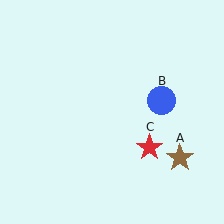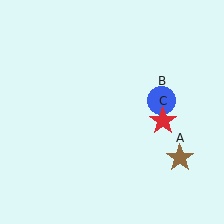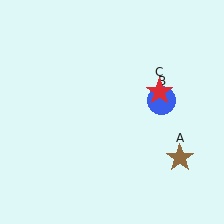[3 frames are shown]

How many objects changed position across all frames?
1 object changed position: red star (object C).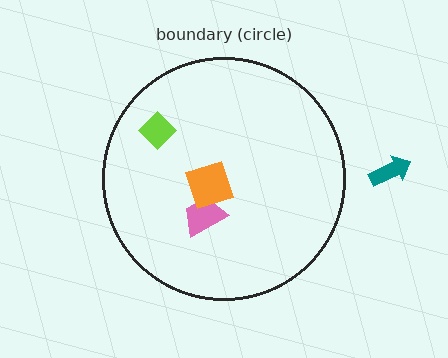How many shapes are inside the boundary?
3 inside, 1 outside.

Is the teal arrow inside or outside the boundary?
Outside.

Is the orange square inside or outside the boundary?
Inside.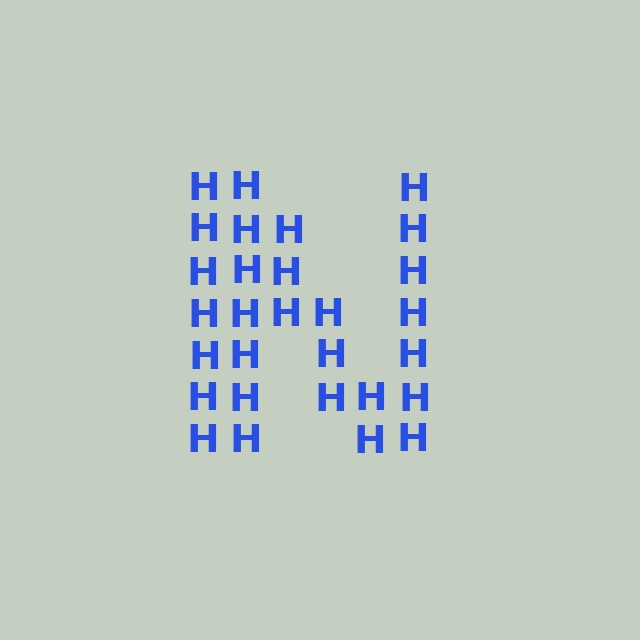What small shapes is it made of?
It is made of small letter H's.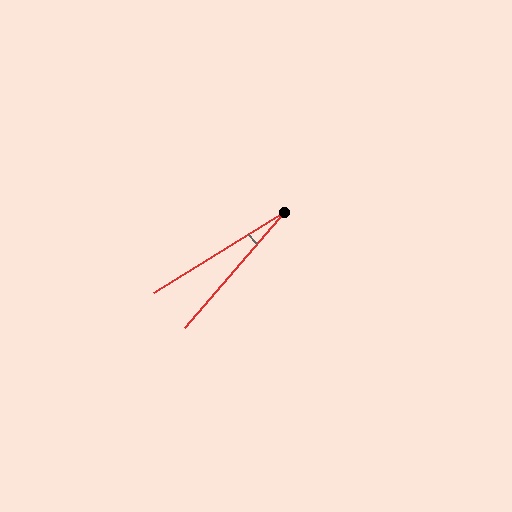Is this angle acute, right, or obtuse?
It is acute.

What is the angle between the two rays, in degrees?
Approximately 18 degrees.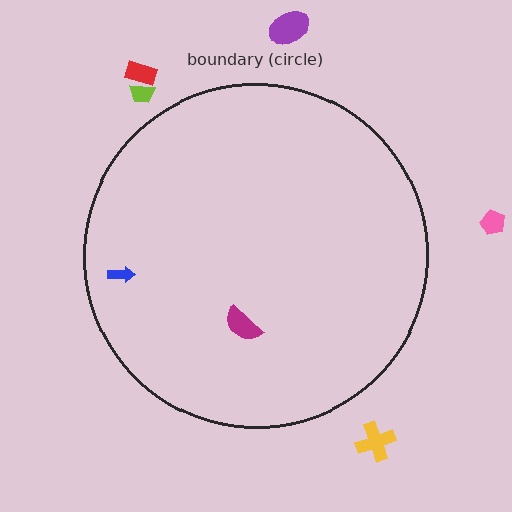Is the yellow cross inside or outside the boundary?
Outside.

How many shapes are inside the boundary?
2 inside, 5 outside.